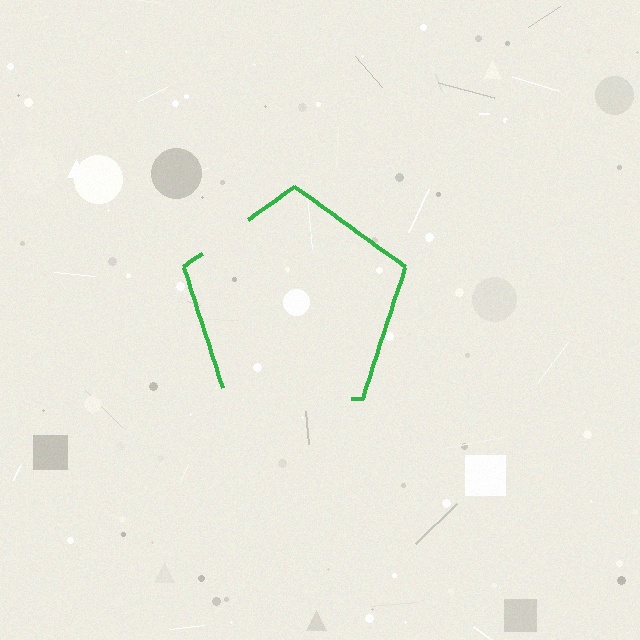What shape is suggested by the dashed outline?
The dashed outline suggests a pentagon.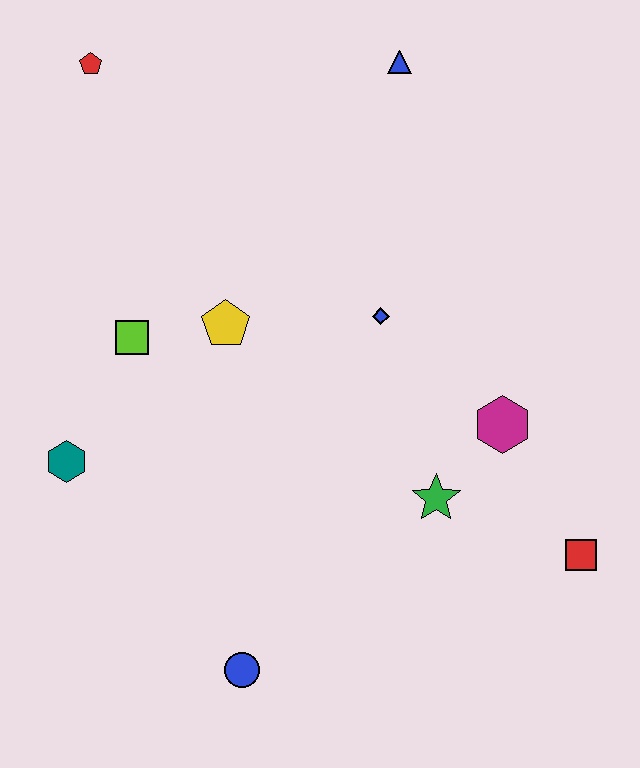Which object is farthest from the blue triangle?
The blue circle is farthest from the blue triangle.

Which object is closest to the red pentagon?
The lime square is closest to the red pentagon.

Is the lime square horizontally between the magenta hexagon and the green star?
No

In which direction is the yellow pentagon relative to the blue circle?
The yellow pentagon is above the blue circle.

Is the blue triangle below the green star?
No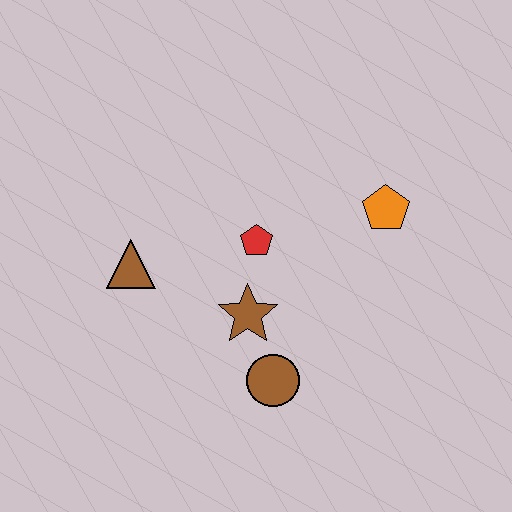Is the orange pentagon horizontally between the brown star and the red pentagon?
No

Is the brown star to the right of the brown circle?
No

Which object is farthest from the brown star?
The orange pentagon is farthest from the brown star.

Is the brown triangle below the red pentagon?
Yes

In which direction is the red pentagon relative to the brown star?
The red pentagon is above the brown star.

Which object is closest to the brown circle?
The brown star is closest to the brown circle.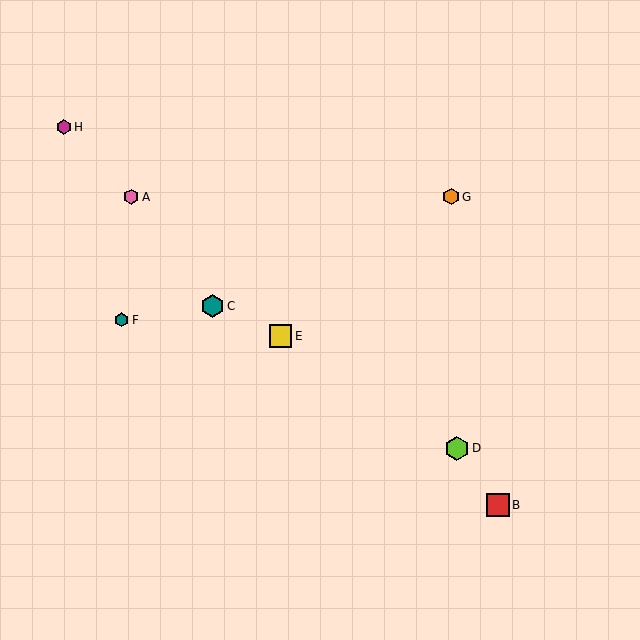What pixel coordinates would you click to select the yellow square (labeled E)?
Click at (280, 336) to select the yellow square E.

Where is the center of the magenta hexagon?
The center of the magenta hexagon is at (64, 127).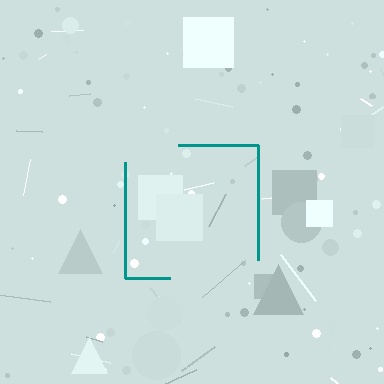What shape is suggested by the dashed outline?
The dashed outline suggests a square.